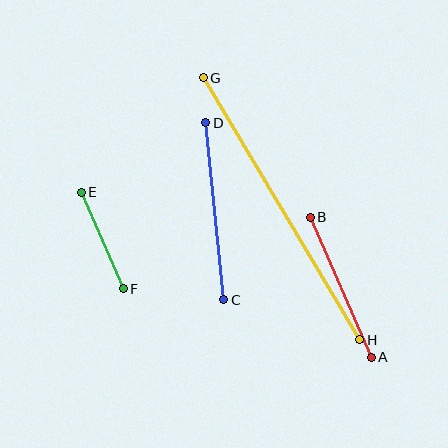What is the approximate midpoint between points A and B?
The midpoint is at approximately (341, 287) pixels.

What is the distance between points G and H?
The distance is approximately 305 pixels.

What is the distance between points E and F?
The distance is approximately 105 pixels.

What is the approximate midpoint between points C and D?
The midpoint is at approximately (215, 211) pixels.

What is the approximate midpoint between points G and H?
The midpoint is at approximately (282, 209) pixels.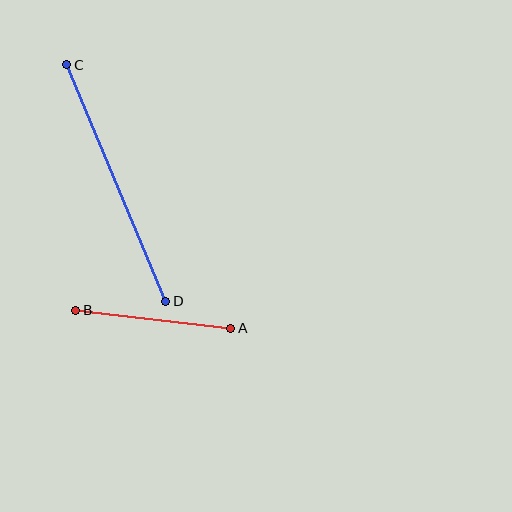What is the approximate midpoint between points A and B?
The midpoint is at approximately (153, 319) pixels.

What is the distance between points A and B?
The distance is approximately 156 pixels.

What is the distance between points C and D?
The distance is approximately 256 pixels.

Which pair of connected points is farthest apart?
Points C and D are farthest apart.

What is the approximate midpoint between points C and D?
The midpoint is at approximately (116, 183) pixels.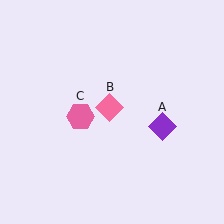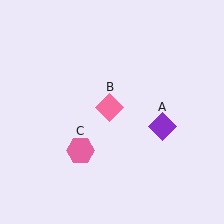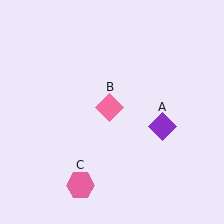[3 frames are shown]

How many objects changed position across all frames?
1 object changed position: pink hexagon (object C).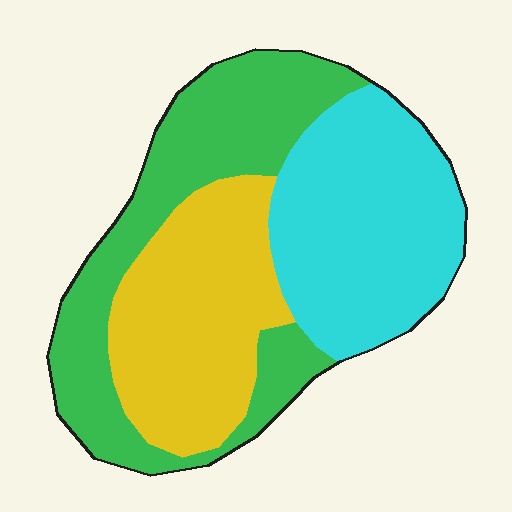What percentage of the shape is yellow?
Yellow covers 30% of the shape.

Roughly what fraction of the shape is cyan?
Cyan takes up between a third and a half of the shape.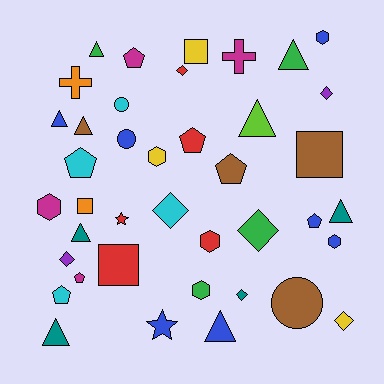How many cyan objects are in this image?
There are 4 cyan objects.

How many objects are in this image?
There are 40 objects.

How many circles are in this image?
There are 3 circles.